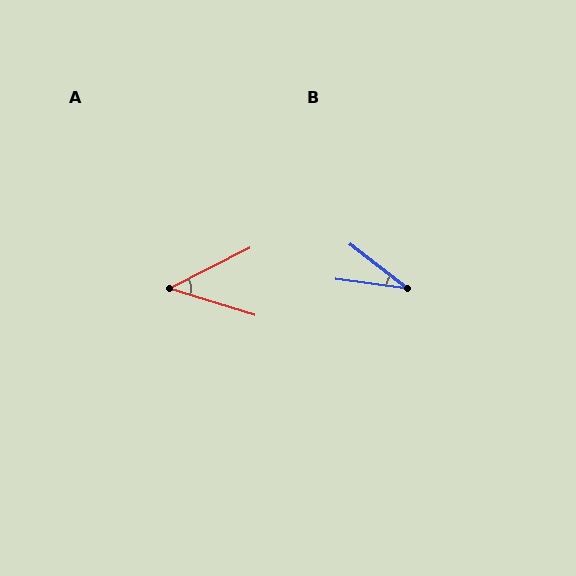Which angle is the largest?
A, at approximately 44 degrees.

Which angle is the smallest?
B, at approximately 30 degrees.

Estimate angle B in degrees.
Approximately 30 degrees.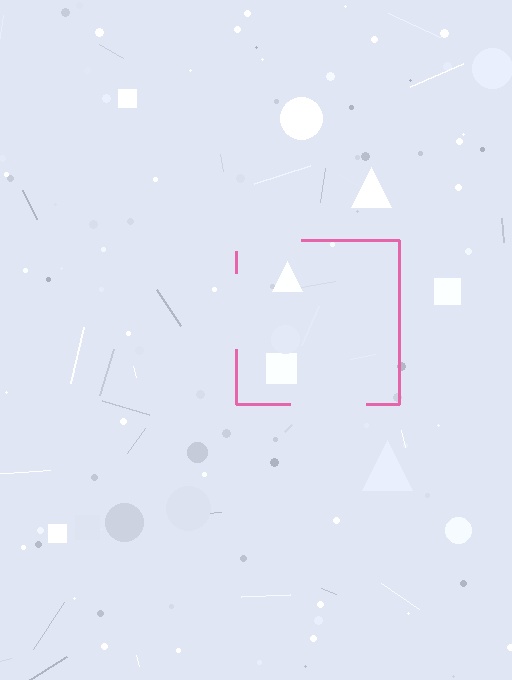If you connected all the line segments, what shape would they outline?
They would outline a square.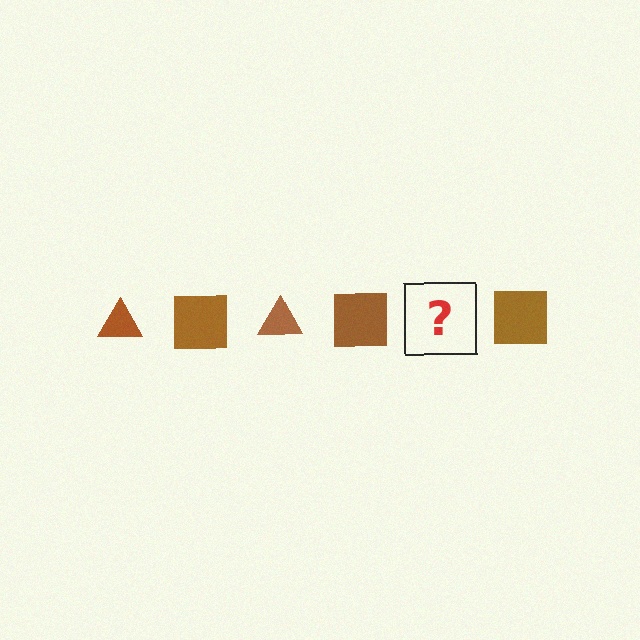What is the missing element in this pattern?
The missing element is a brown triangle.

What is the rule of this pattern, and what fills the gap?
The rule is that the pattern cycles through triangle, square shapes in brown. The gap should be filled with a brown triangle.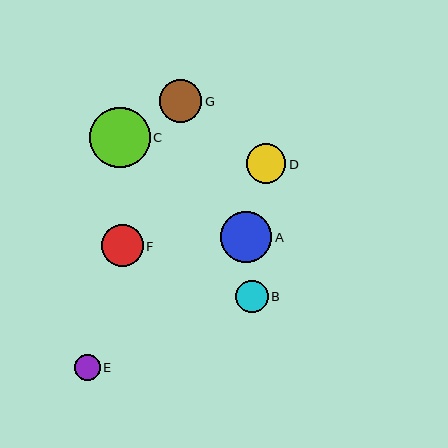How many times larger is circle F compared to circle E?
Circle F is approximately 1.6 times the size of circle E.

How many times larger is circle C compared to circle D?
Circle C is approximately 1.5 times the size of circle D.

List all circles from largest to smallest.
From largest to smallest: C, A, G, F, D, B, E.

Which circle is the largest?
Circle C is the largest with a size of approximately 60 pixels.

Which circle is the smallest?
Circle E is the smallest with a size of approximately 25 pixels.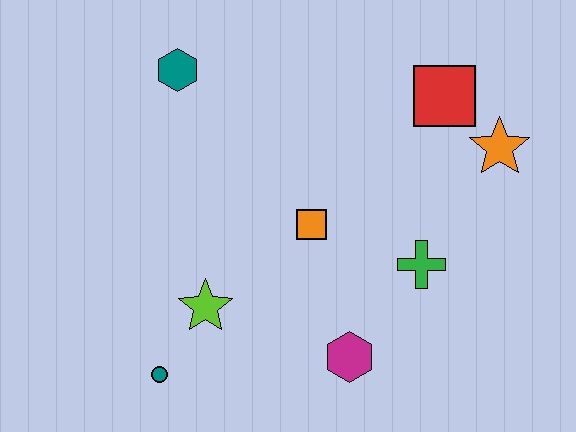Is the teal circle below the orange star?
Yes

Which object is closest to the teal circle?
The lime star is closest to the teal circle.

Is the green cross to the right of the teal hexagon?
Yes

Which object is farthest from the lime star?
The orange star is farthest from the lime star.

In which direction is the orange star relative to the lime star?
The orange star is to the right of the lime star.